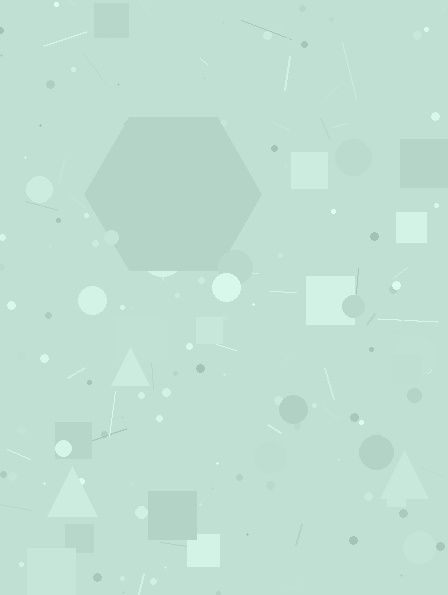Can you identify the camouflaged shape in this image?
The camouflaged shape is a hexagon.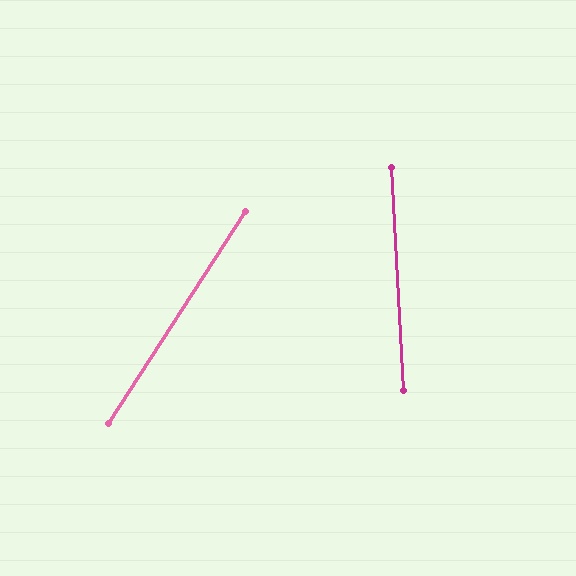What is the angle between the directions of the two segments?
Approximately 36 degrees.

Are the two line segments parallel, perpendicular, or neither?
Neither parallel nor perpendicular — they differ by about 36°.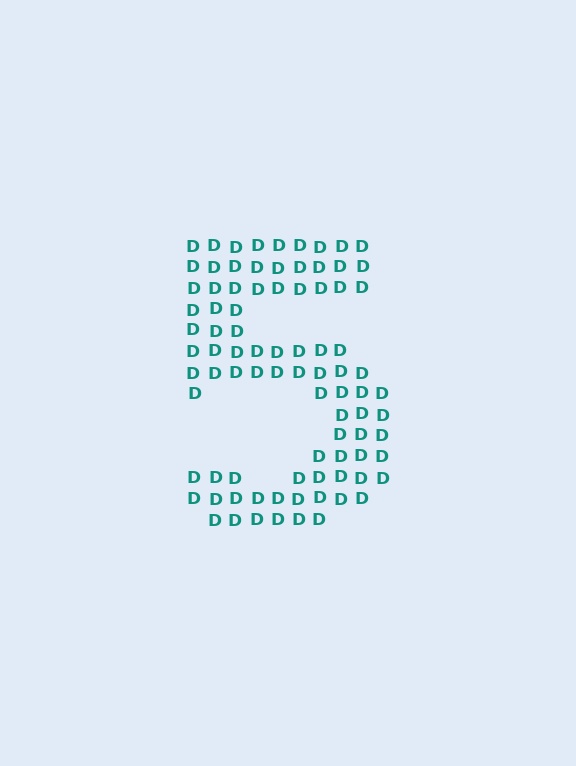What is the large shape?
The large shape is the digit 5.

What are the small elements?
The small elements are letter D's.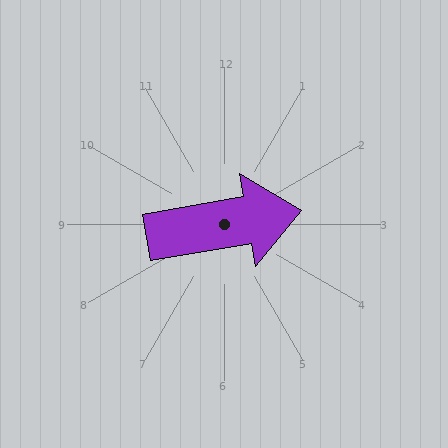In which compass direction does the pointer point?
East.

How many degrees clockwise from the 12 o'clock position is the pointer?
Approximately 80 degrees.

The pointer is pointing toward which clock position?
Roughly 3 o'clock.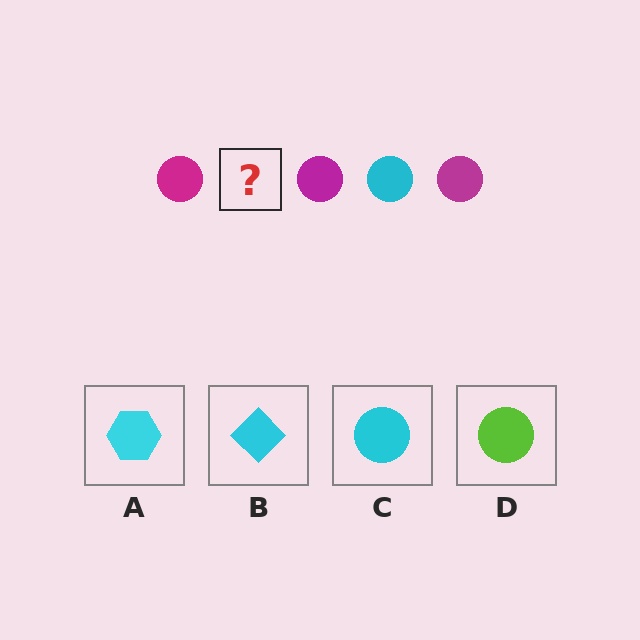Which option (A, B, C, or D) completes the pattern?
C.